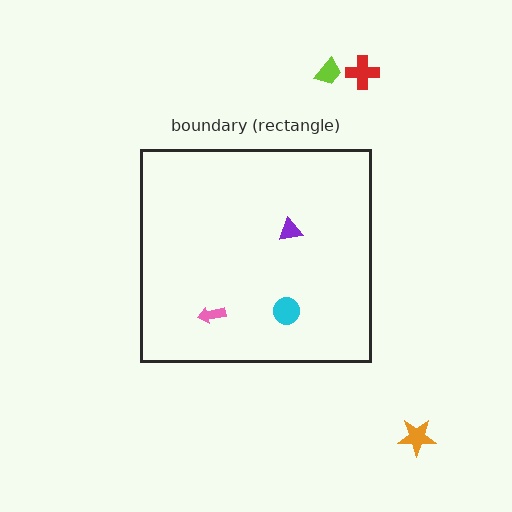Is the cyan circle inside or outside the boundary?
Inside.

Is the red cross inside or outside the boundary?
Outside.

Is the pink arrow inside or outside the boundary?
Inside.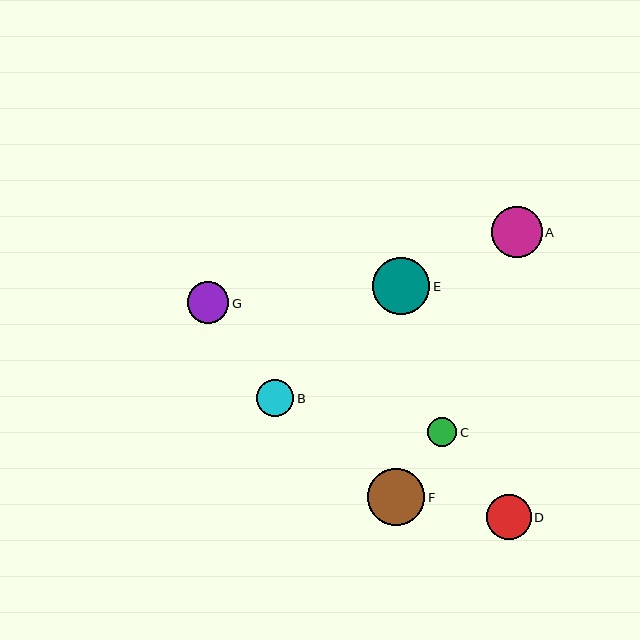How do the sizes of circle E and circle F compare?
Circle E and circle F are approximately the same size.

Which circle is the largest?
Circle E is the largest with a size of approximately 57 pixels.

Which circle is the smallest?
Circle C is the smallest with a size of approximately 29 pixels.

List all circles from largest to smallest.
From largest to smallest: E, F, A, D, G, B, C.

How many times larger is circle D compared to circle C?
Circle D is approximately 1.5 times the size of circle C.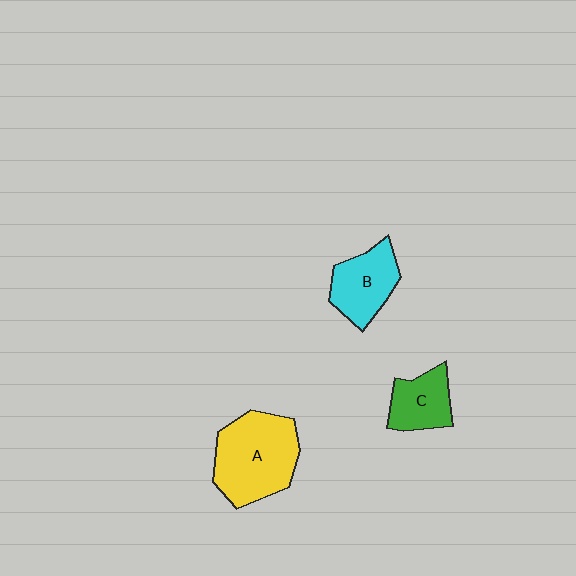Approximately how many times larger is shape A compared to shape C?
Approximately 1.9 times.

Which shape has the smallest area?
Shape C (green).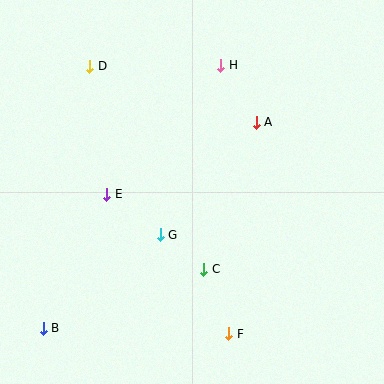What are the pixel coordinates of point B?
Point B is at (43, 328).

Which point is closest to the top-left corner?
Point D is closest to the top-left corner.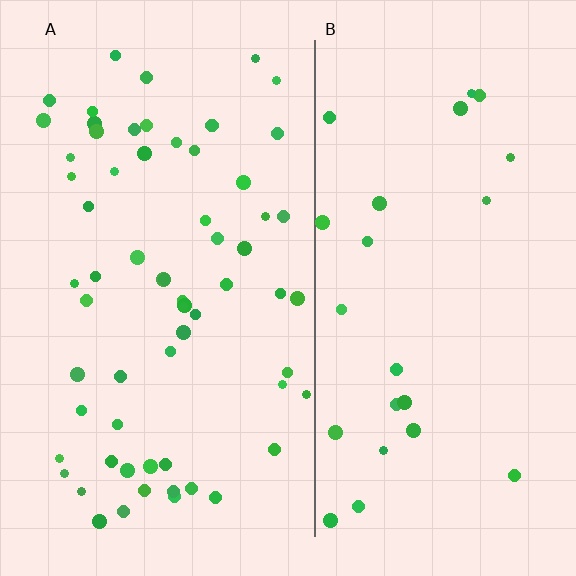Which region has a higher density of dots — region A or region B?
A (the left).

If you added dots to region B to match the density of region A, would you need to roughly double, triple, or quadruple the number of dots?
Approximately triple.